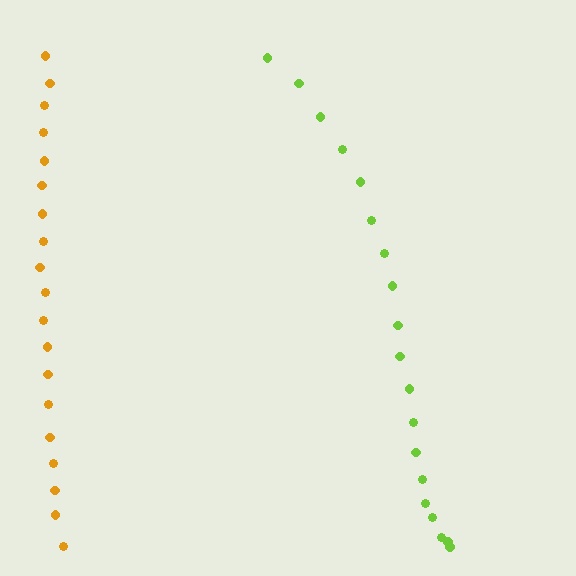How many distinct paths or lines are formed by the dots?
There are 2 distinct paths.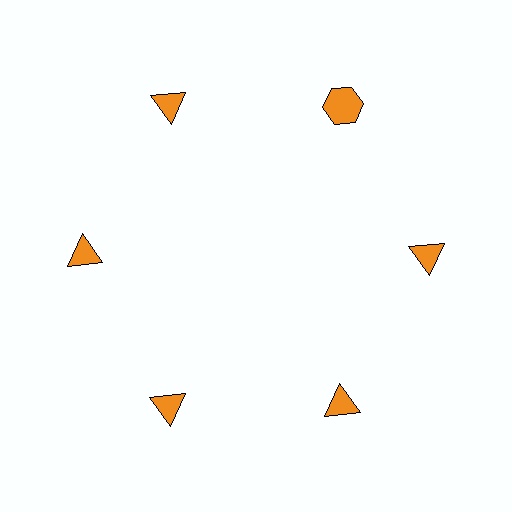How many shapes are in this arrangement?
There are 6 shapes arranged in a ring pattern.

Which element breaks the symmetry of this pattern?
The orange hexagon at roughly the 1 o'clock position breaks the symmetry. All other shapes are orange triangles.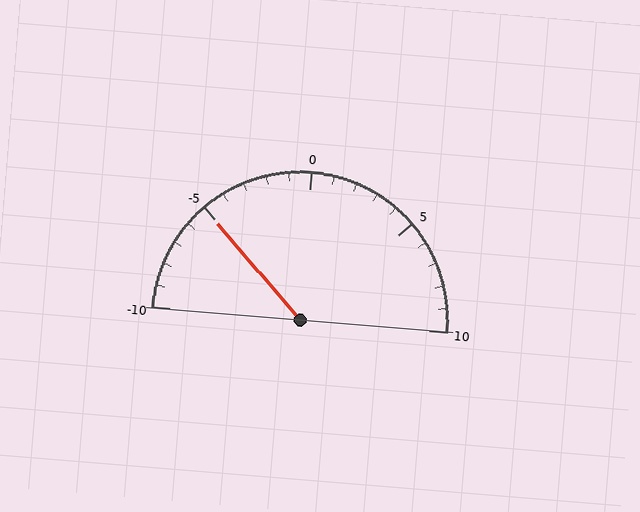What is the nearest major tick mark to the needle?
The nearest major tick mark is -5.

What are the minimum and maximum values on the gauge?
The gauge ranges from -10 to 10.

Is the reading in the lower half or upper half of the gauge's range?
The reading is in the lower half of the range (-10 to 10).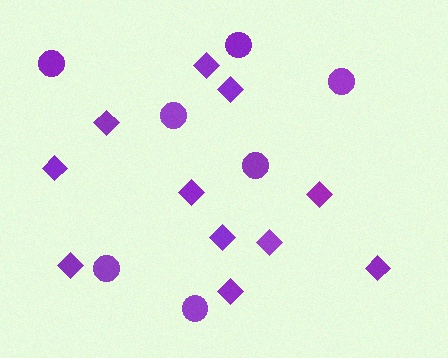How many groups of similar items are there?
There are 2 groups: one group of circles (7) and one group of diamonds (11).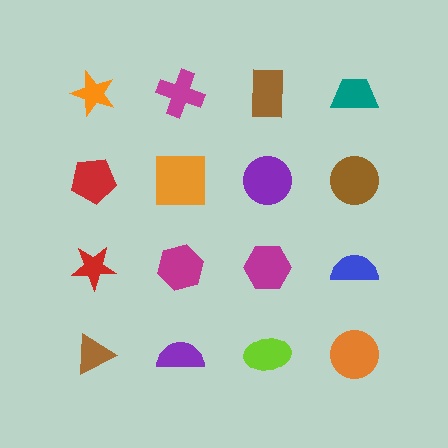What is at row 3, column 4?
A blue semicircle.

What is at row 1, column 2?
A magenta cross.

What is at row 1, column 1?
An orange star.